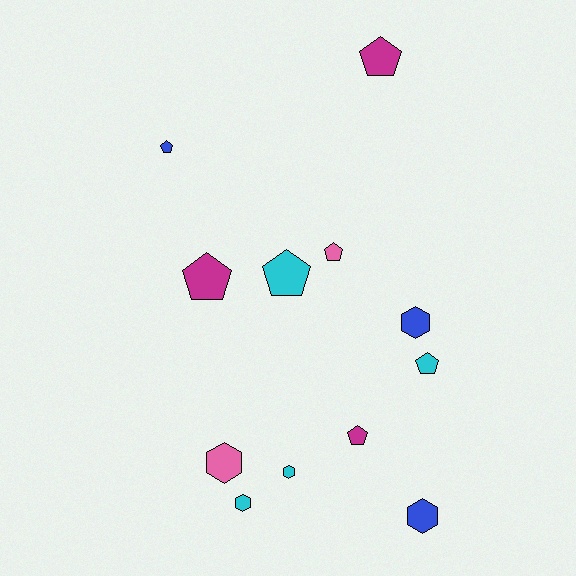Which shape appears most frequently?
Pentagon, with 7 objects.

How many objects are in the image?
There are 12 objects.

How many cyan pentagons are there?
There are 2 cyan pentagons.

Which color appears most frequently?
Cyan, with 4 objects.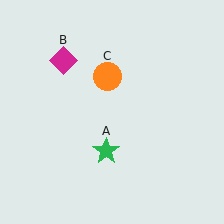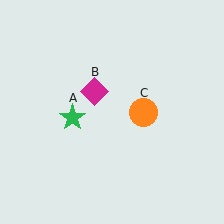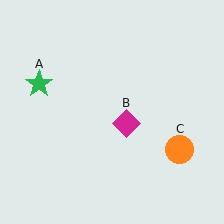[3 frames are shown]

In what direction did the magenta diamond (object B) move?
The magenta diamond (object B) moved down and to the right.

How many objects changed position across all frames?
3 objects changed position: green star (object A), magenta diamond (object B), orange circle (object C).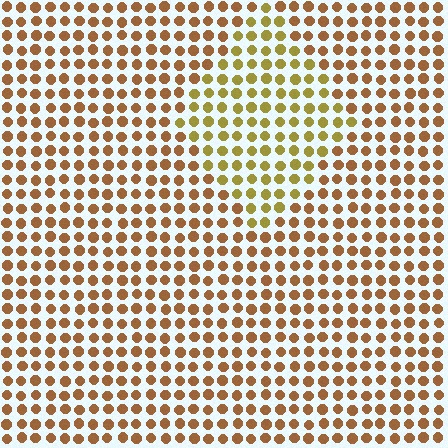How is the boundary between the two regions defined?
The boundary is defined purely by a slight shift in hue (about 29 degrees). Spacing, size, and orientation are identical on both sides.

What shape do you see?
I see a diamond.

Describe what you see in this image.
The image is filled with small brown elements in a uniform arrangement. A diamond-shaped region is visible where the elements are tinted to a slightly different hue, forming a subtle color boundary.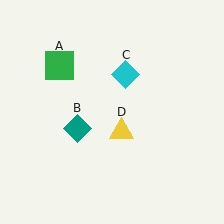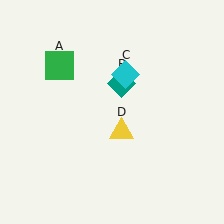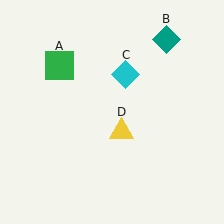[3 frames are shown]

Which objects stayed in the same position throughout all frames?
Green square (object A) and cyan diamond (object C) and yellow triangle (object D) remained stationary.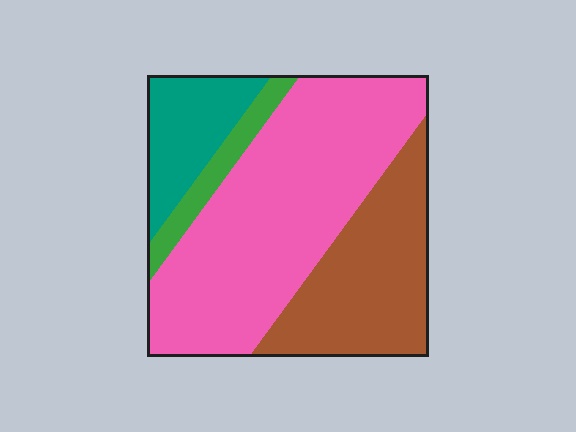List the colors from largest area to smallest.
From largest to smallest: pink, brown, teal, green.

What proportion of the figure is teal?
Teal covers 14% of the figure.